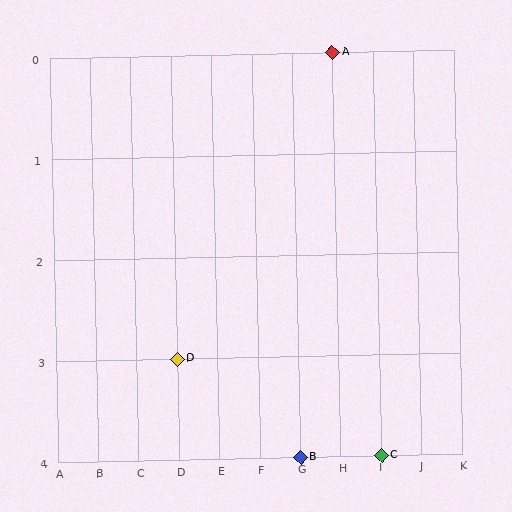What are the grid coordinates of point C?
Point C is at grid coordinates (I, 4).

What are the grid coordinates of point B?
Point B is at grid coordinates (G, 4).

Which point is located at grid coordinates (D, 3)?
Point D is at (D, 3).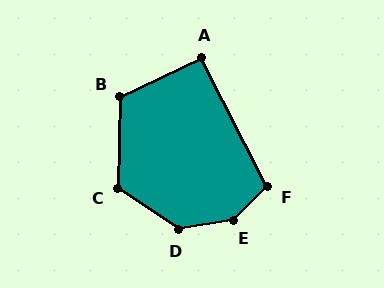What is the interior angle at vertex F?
Approximately 108 degrees (obtuse).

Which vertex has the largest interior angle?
E, at approximately 145 degrees.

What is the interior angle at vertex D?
Approximately 136 degrees (obtuse).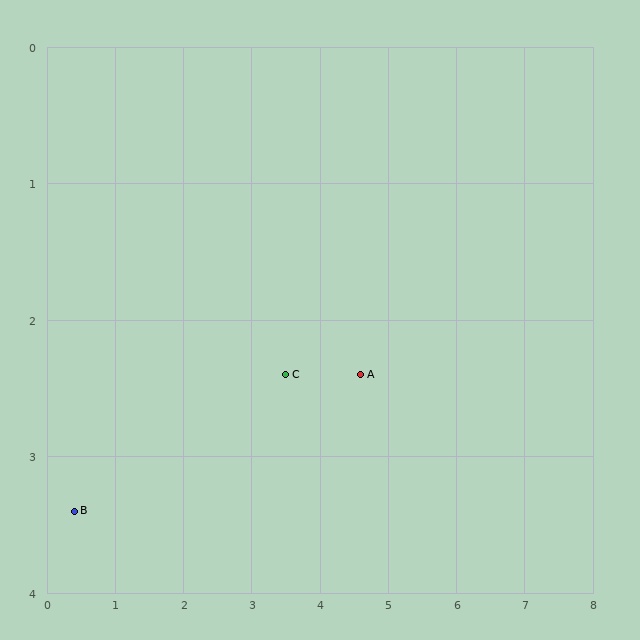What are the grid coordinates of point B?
Point B is at approximately (0.4, 3.4).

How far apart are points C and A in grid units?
Points C and A are about 1.1 grid units apart.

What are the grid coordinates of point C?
Point C is at approximately (3.5, 2.4).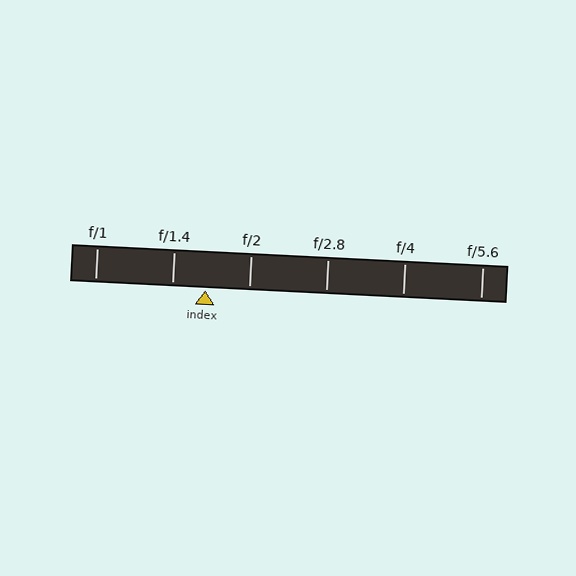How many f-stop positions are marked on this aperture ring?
There are 6 f-stop positions marked.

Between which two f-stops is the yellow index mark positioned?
The index mark is between f/1.4 and f/2.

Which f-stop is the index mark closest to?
The index mark is closest to f/1.4.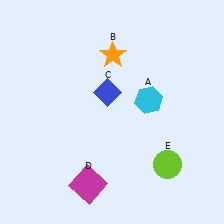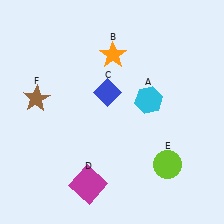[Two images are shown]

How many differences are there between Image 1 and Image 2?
There is 1 difference between the two images.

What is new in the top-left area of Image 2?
A brown star (F) was added in the top-left area of Image 2.